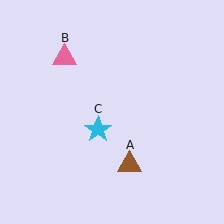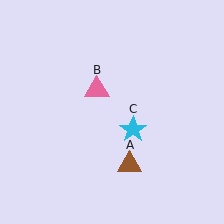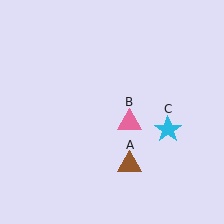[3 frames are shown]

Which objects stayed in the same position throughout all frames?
Brown triangle (object A) remained stationary.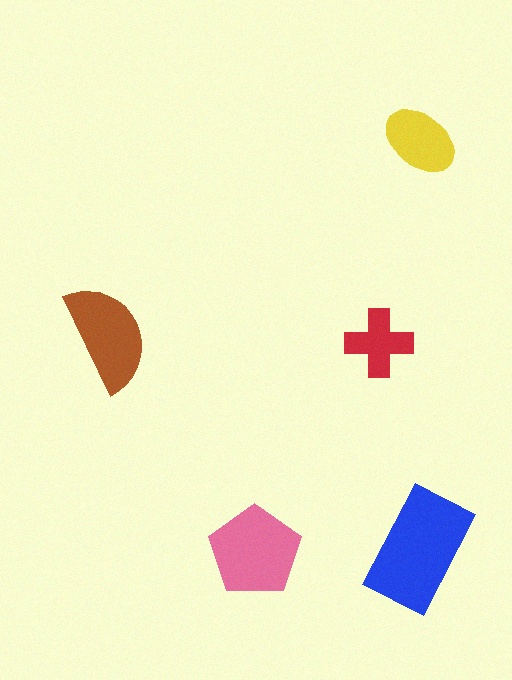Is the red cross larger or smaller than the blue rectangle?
Smaller.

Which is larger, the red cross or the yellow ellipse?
The yellow ellipse.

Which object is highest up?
The yellow ellipse is topmost.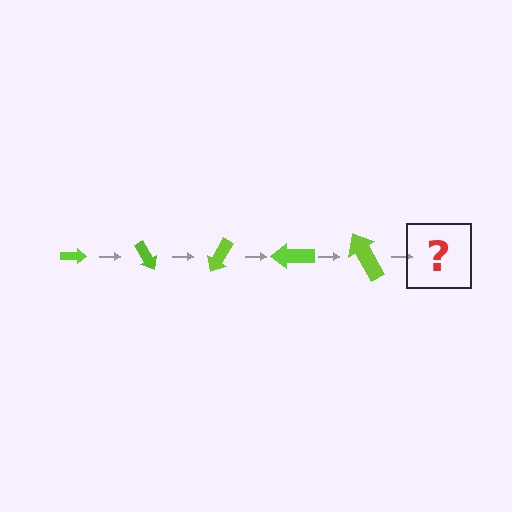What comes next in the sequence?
The next element should be an arrow, larger than the previous one and rotated 300 degrees from the start.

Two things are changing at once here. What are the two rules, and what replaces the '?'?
The two rules are that the arrow grows larger each step and it rotates 60 degrees each step. The '?' should be an arrow, larger than the previous one and rotated 300 degrees from the start.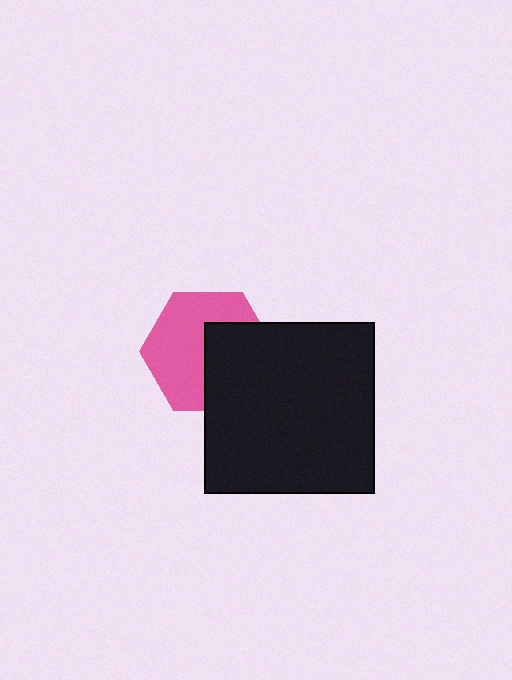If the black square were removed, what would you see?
You would see the complete pink hexagon.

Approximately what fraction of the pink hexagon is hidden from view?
Roughly 43% of the pink hexagon is hidden behind the black square.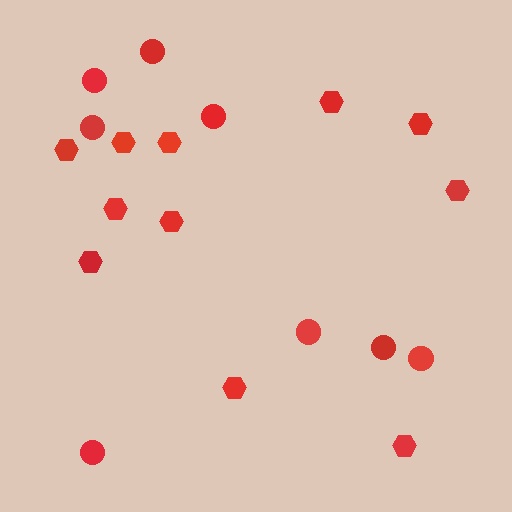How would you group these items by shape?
There are 2 groups: one group of hexagons (11) and one group of circles (8).